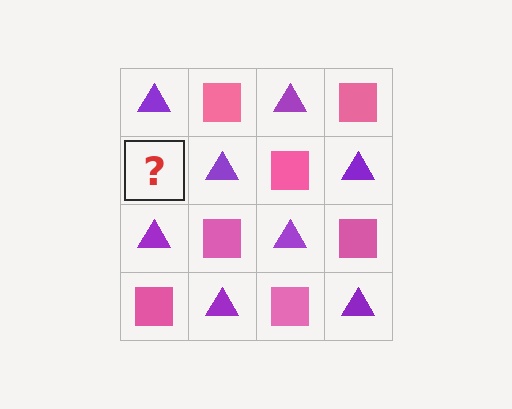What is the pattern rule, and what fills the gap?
The rule is that it alternates purple triangle and pink square in a checkerboard pattern. The gap should be filled with a pink square.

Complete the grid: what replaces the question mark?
The question mark should be replaced with a pink square.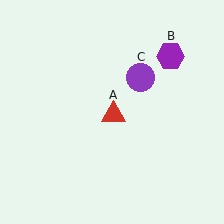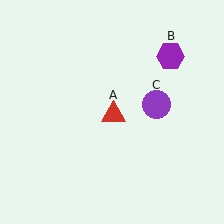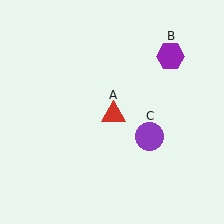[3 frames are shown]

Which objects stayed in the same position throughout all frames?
Red triangle (object A) and purple hexagon (object B) remained stationary.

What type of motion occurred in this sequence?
The purple circle (object C) rotated clockwise around the center of the scene.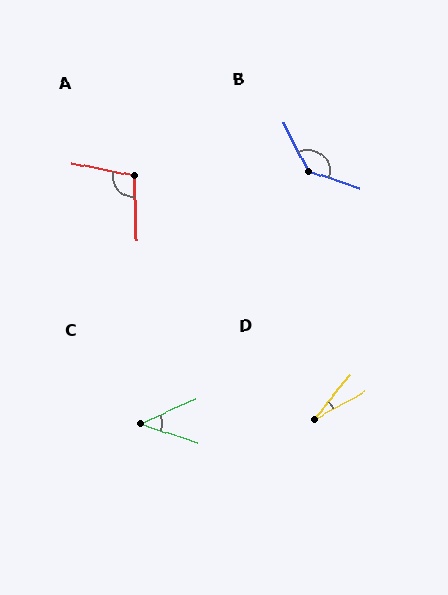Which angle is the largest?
B, at approximately 135 degrees.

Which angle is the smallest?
D, at approximately 22 degrees.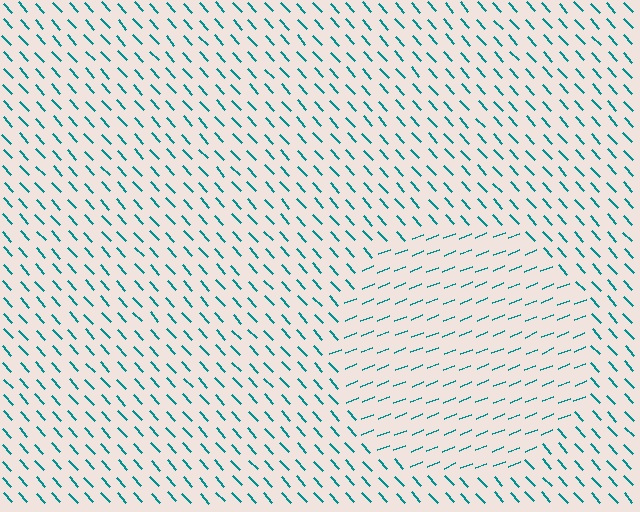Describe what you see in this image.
The image is filled with small teal line segments. A circle region in the image has lines oriented differently from the surrounding lines, creating a visible texture boundary.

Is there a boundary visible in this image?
Yes, there is a texture boundary formed by a change in line orientation.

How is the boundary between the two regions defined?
The boundary is defined purely by a change in line orientation (approximately 70 degrees difference). All lines are the same color and thickness.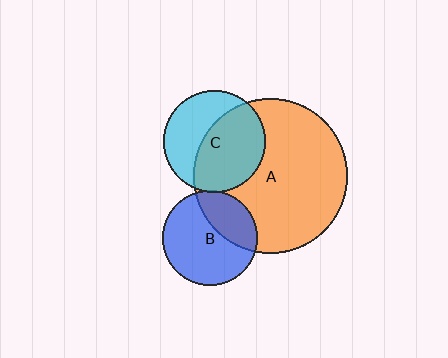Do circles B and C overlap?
Yes.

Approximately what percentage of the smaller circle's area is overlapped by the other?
Approximately 5%.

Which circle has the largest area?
Circle A (orange).